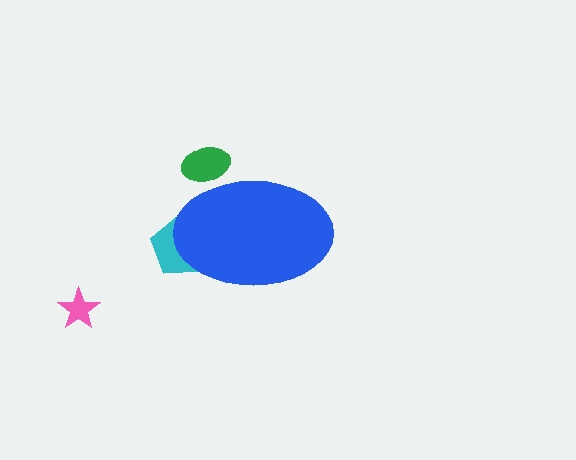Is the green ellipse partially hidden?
Yes, the green ellipse is partially hidden behind the blue ellipse.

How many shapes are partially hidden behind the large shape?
2 shapes are partially hidden.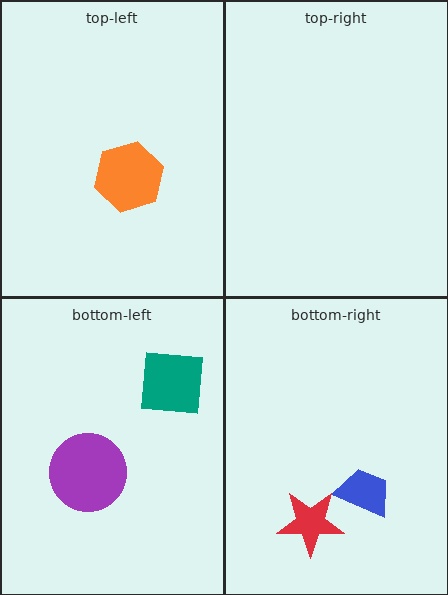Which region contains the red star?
The bottom-right region.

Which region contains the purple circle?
The bottom-left region.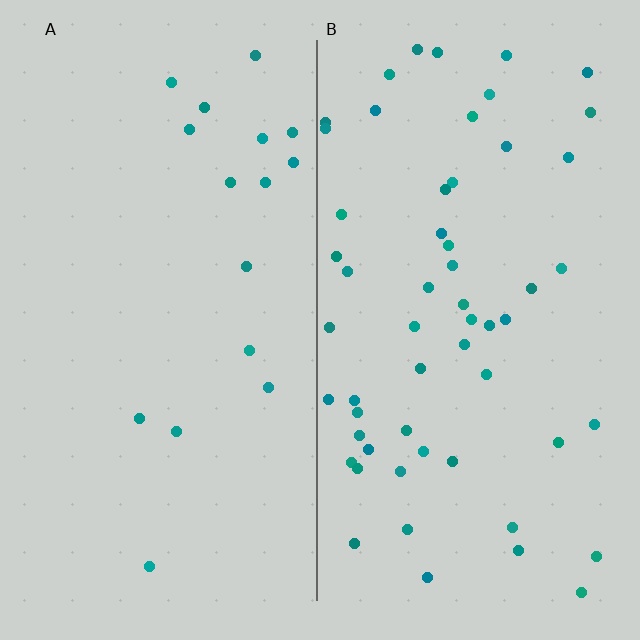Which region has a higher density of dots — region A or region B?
B (the right).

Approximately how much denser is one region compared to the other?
Approximately 3.4× — region B over region A.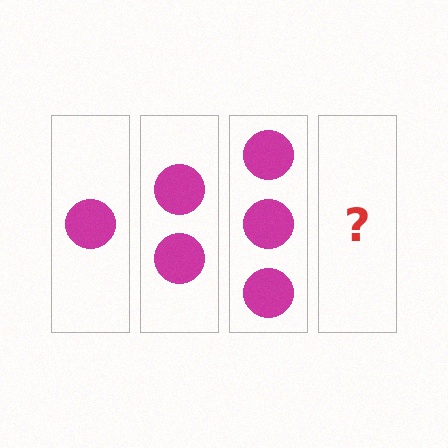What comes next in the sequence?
The next element should be 4 circles.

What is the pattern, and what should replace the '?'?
The pattern is that each step adds one more circle. The '?' should be 4 circles.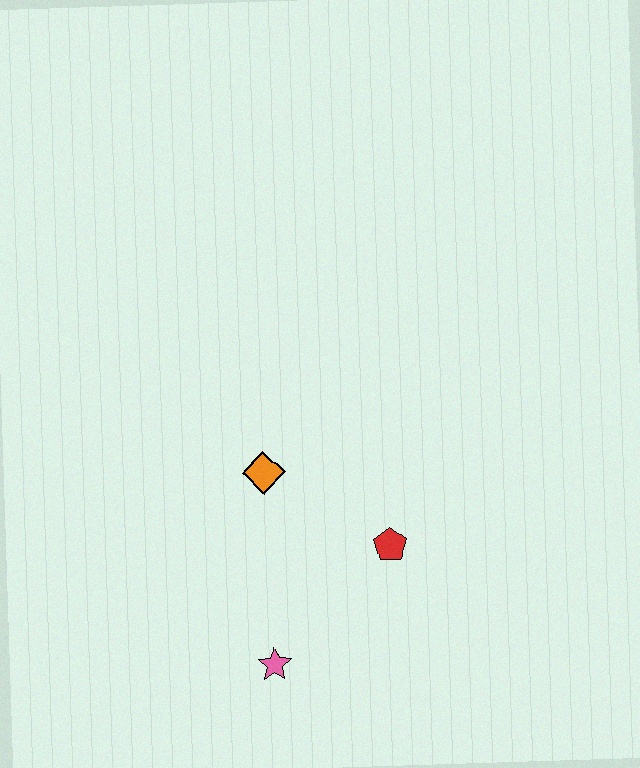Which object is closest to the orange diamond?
The red pentagon is closest to the orange diamond.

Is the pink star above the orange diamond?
No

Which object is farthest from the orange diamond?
The pink star is farthest from the orange diamond.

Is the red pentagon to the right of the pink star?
Yes